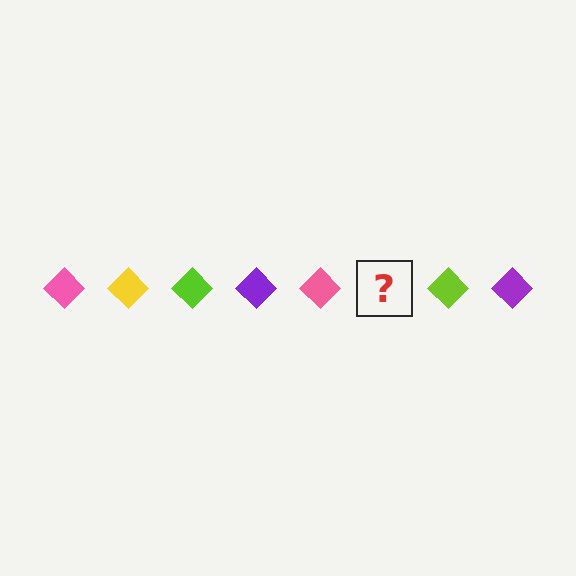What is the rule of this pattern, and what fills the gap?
The rule is that the pattern cycles through pink, yellow, lime, purple diamonds. The gap should be filled with a yellow diamond.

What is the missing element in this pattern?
The missing element is a yellow diamond.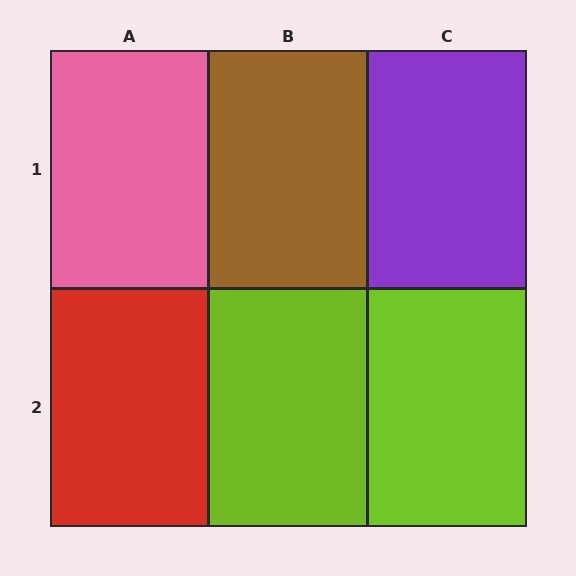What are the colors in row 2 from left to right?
Red, lime, lime.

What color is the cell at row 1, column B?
Brown.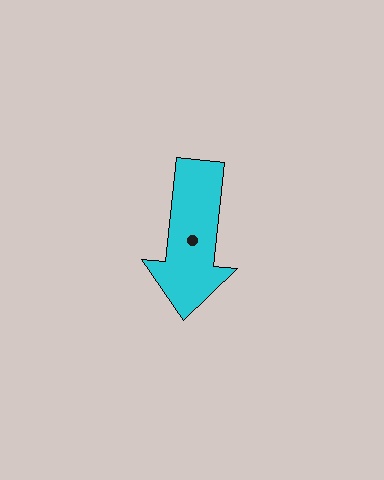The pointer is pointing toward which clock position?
Roughly 6 o'clock.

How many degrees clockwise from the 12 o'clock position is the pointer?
Approximately 186 degrees.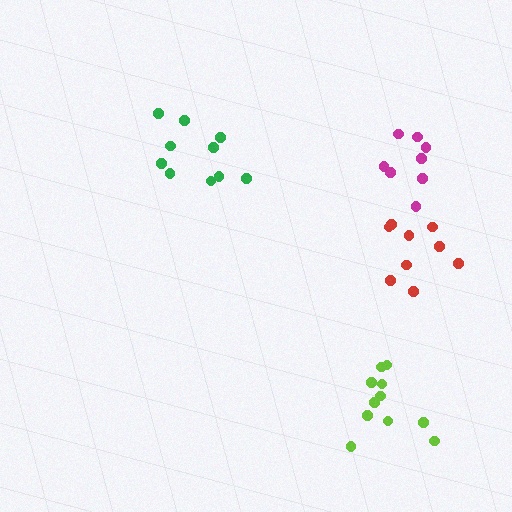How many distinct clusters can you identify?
There are 4 distinct clusters.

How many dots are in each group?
Group 1: 10 dots, Group 2: 8 dots, Group 3: 9 dots, Group 4: 11 dots (38 total).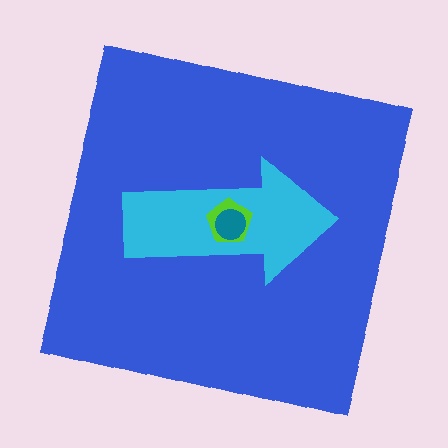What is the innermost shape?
The teal circle.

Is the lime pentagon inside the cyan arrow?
Yes.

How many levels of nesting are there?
4.